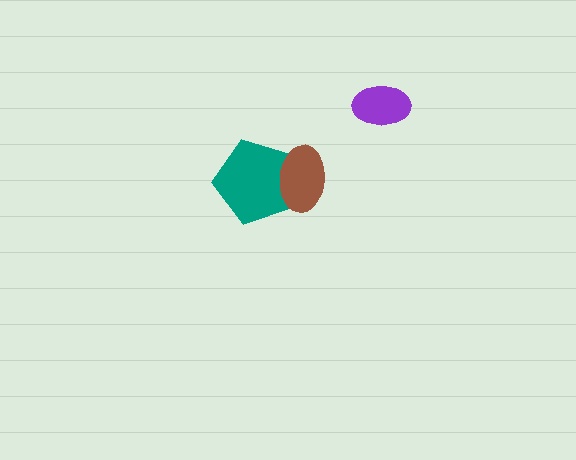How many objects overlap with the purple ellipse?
0 objects overlap with the purple ellipse.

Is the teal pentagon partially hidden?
Yes, it is partially covered by another shape.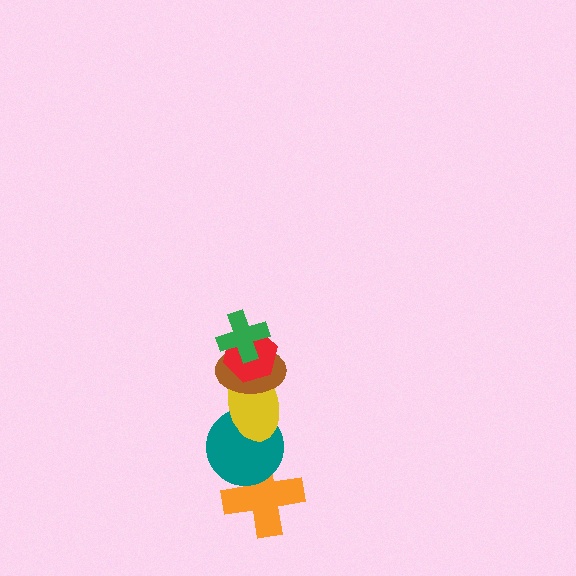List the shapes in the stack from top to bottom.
From top to bottom: the green cross, the red hexagon, the brown ellipse, the yellow ellipse, the teal circle, the orange cross.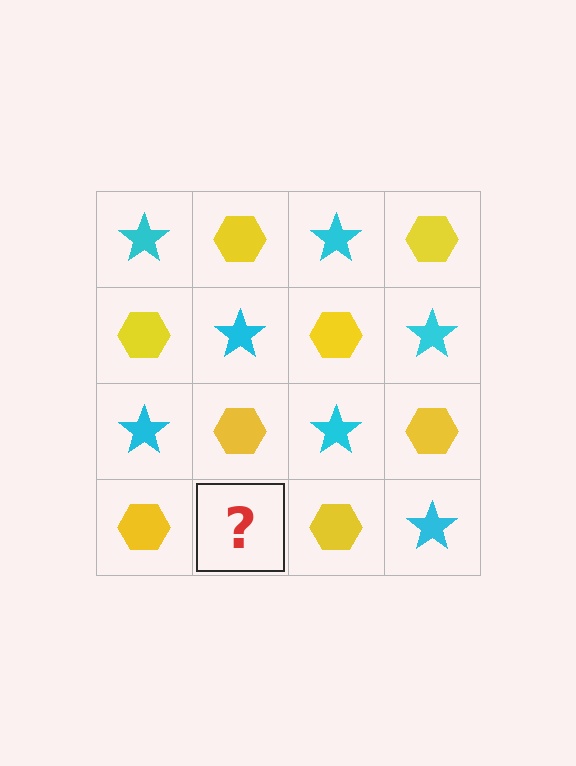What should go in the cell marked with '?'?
The missing cell should contain a cyan star.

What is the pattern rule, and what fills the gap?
The rule is that it alternates cyan star and yellow hexagon in a checkerboard pattern. The gap should be filled with a cyan star.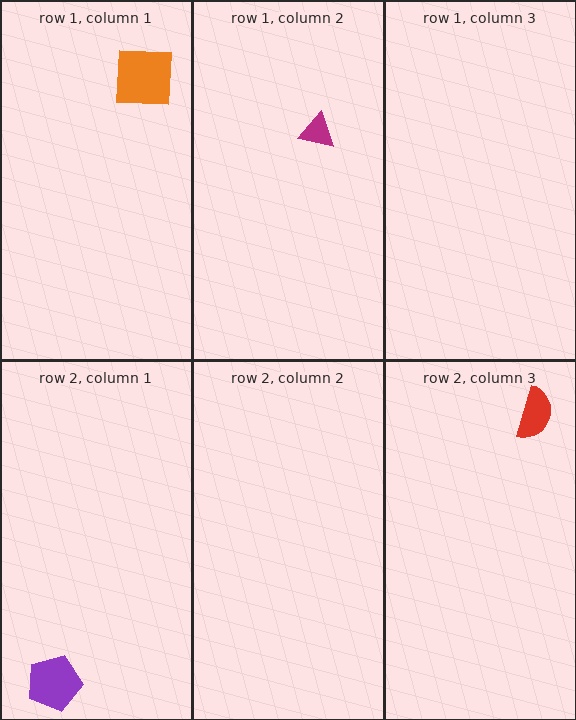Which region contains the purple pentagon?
The row 2, column 1 region.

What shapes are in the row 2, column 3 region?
The red semicircle.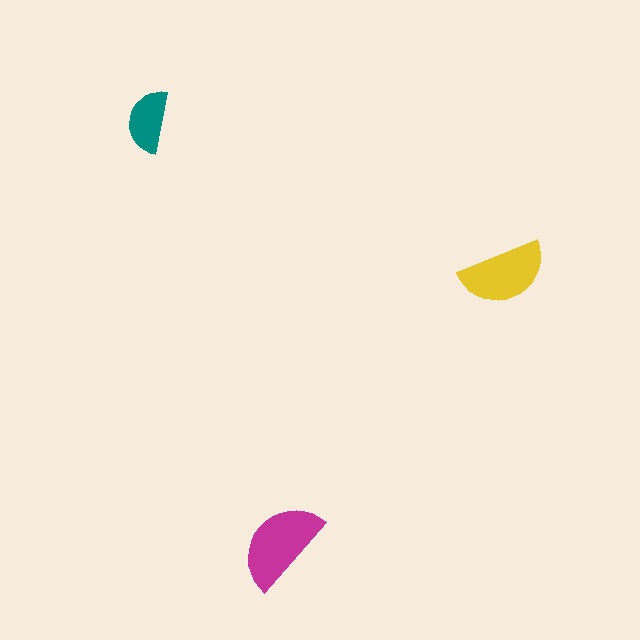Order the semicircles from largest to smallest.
the magenta one, the yellow one, the teal one.